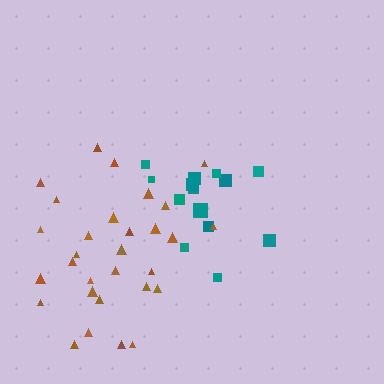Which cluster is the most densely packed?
Teal.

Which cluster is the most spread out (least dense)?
Brown.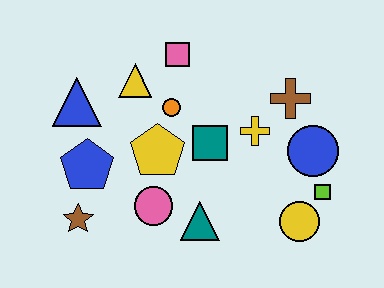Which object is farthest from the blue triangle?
The lime square is farthest from the blue triangle.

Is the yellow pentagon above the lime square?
Yes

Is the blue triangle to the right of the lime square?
No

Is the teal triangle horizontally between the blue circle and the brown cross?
No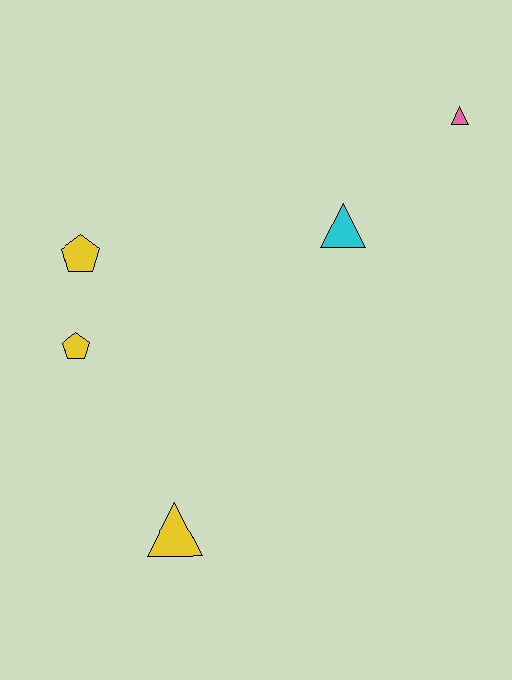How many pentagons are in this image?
There are 2 pentagons.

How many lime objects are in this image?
There are no lime objects.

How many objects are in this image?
There are 5 objects.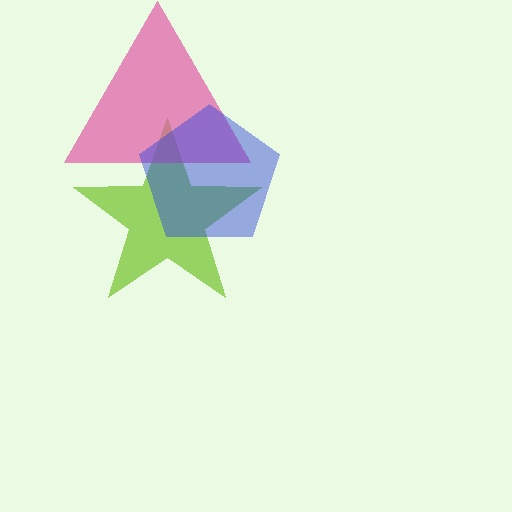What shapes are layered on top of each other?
The layered shapes are: a lime star, a pink triangle, a blue pentagon.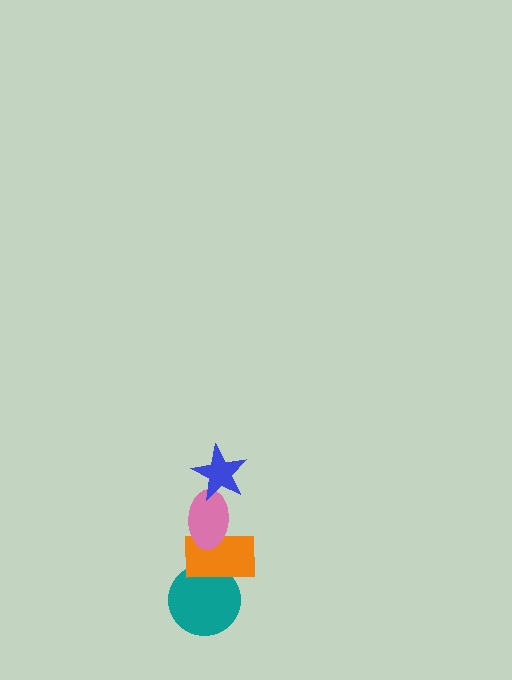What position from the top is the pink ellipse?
The pink ellipse is 2nd from the top.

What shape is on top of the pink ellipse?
The blue star is on top of the pink ellipse.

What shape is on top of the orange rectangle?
The pink ellipse is on top of the orange rectangle.